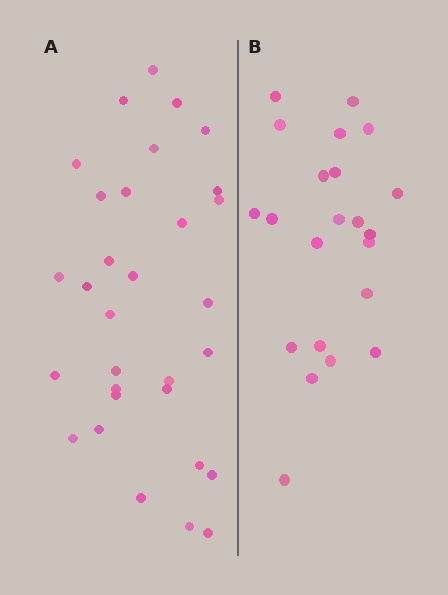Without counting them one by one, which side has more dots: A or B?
Region A (the left region) has more dots.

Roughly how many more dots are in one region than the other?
Region A has roughly 8 or so more dots than region B.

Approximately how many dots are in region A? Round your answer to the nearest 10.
About 30 dots. (The exact count is 31, which rounds to 30.)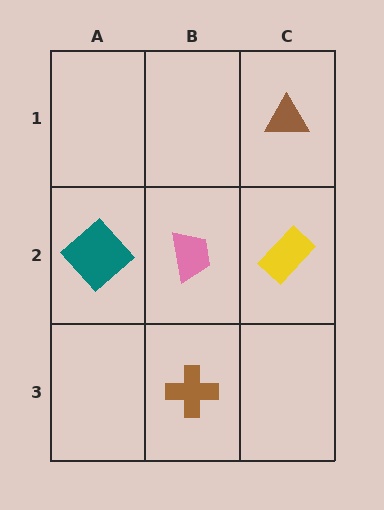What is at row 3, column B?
A brown cross.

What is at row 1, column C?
A brown triangle.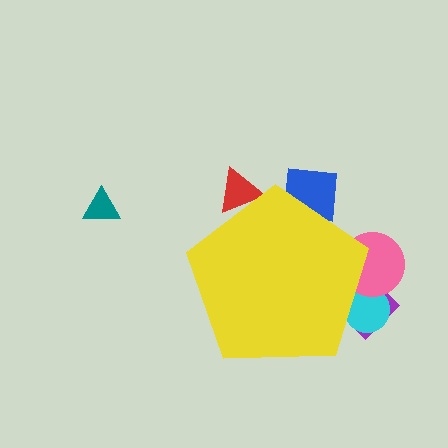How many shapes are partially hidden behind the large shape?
5 shapes are partially hidden.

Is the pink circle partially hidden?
Yes, the pink circle is partially hidden behind the yellow pentagon.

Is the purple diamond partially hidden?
Yes, the purple diamond is partially hidden behind the yellow pentagon.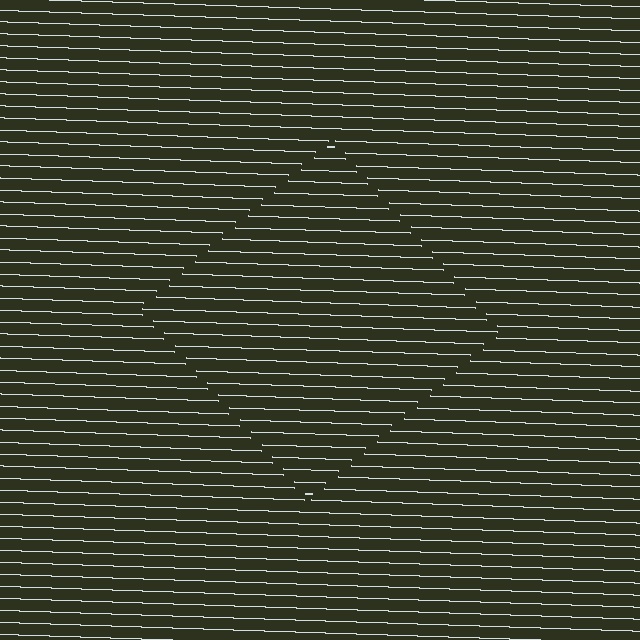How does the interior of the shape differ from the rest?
The interior of the shape contains the same grating, shifted by half a period — the contour is defined by the phase discontinuity where line-ends from the inner and outer gratings abut.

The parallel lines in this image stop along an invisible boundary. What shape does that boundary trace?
An illusory square. The interior of the shape contains the same grating, shifted by half a period — the contour is defined by the phase discontinuity where line-ends from the inner and outer gratings abut.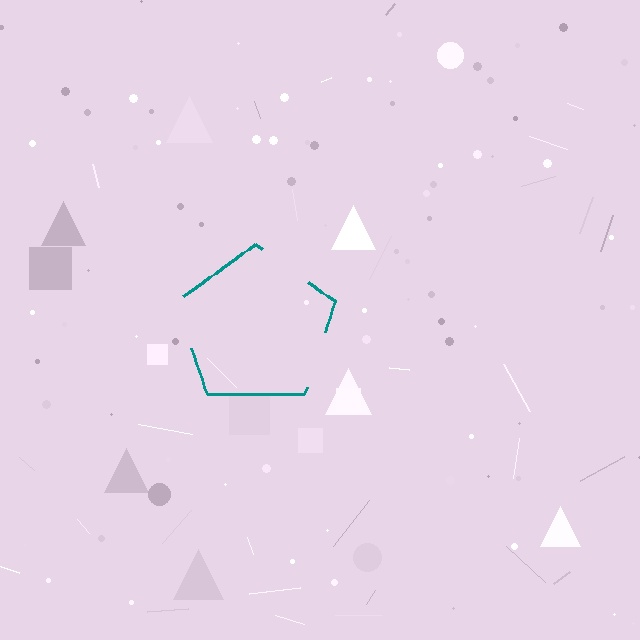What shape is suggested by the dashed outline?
The dashed outline suggests a pentagon.